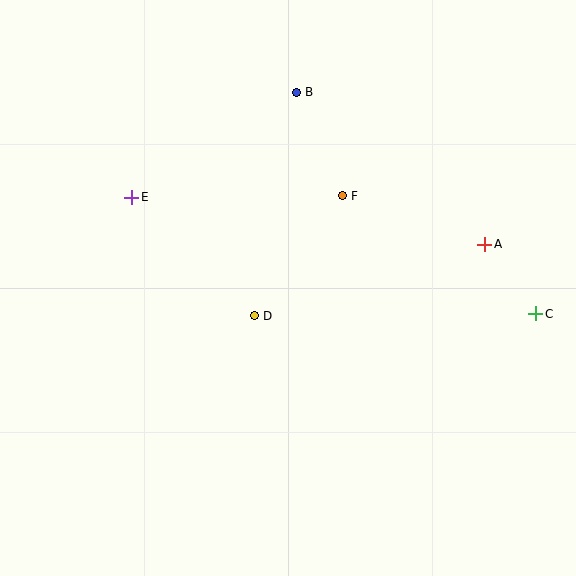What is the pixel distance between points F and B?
The distance between F and B is 114 pixels.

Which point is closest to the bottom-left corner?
Point D is closest to the bottom-left corner.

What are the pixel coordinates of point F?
Point F is at (342, 196).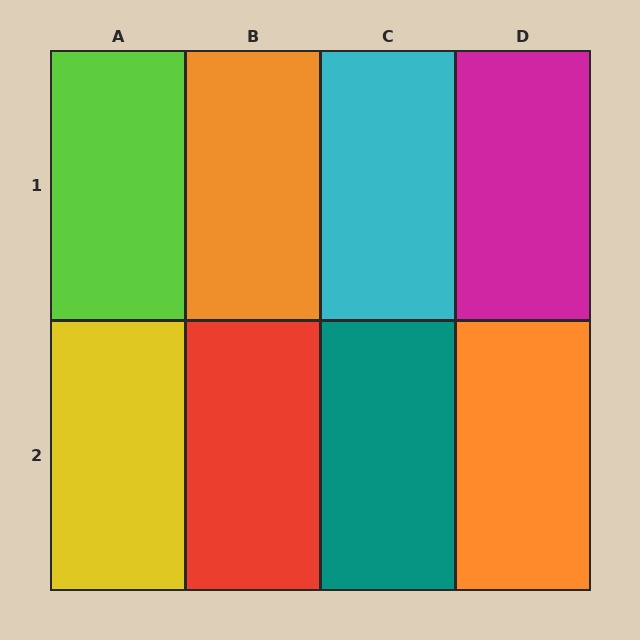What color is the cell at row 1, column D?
Magenta.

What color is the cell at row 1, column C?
Cyan.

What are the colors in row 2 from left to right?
Yellow, red, teal, orange.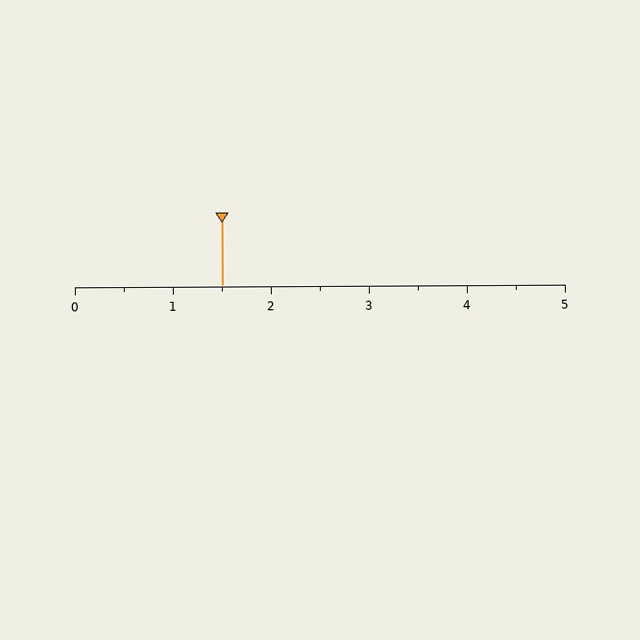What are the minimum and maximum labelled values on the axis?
The axis runs from 0 to 5.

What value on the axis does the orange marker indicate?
The marker indicates approximately 1.5.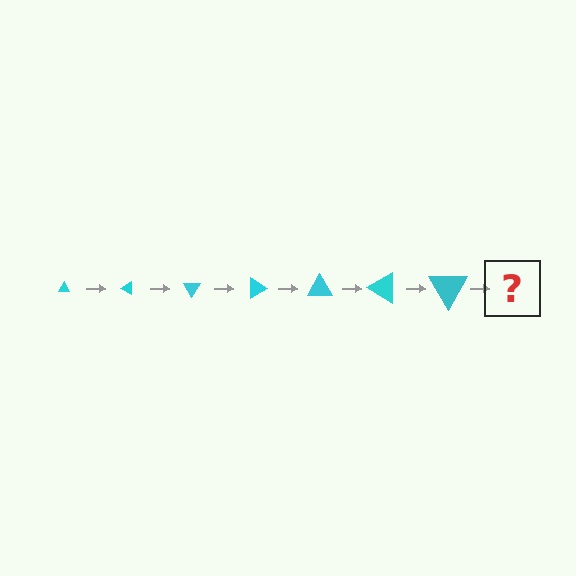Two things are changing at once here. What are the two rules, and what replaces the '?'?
The two rules are that the triangle grows larger each step and it rotates 30 degrees each step. The '?' should be a triangle, larger than the previous one and rotated 210 degrees from the start.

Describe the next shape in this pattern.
It should be a triangle, larger than the previous one and rotated 210 degrees from the start.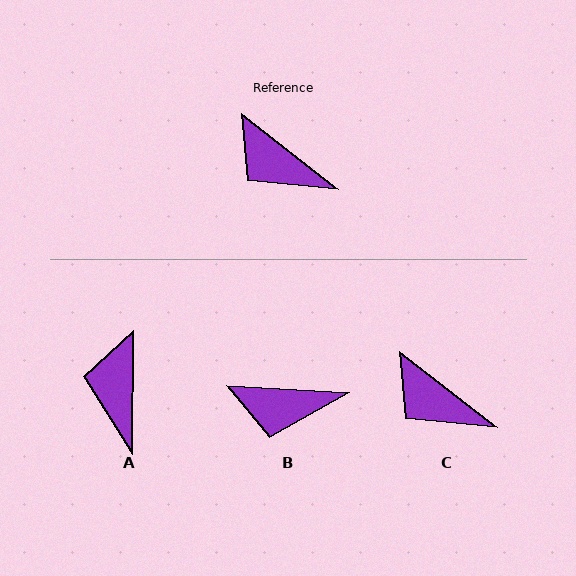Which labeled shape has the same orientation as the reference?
C.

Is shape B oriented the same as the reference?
No, it is off by about 35 degrees.